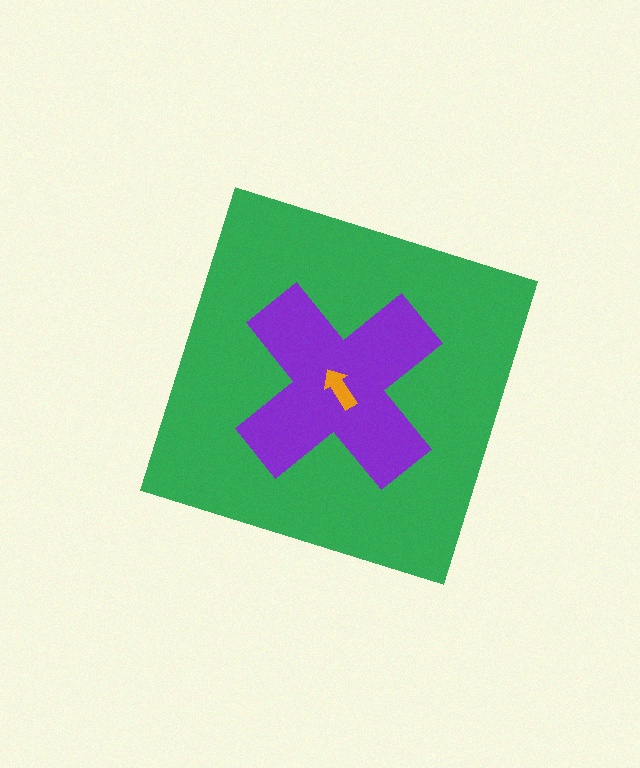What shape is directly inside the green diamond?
The purple cross.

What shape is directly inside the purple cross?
The orange arrow.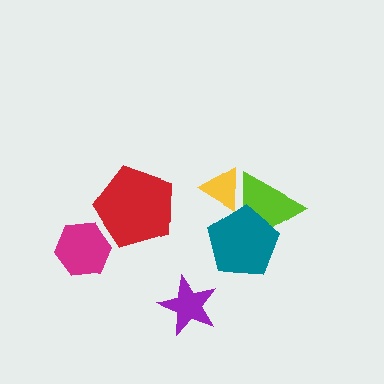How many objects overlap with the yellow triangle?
1 object overlaps with the yellow triangle.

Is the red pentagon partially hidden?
No, no other shape covers it.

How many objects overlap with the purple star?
0 objects overlap with the purple star.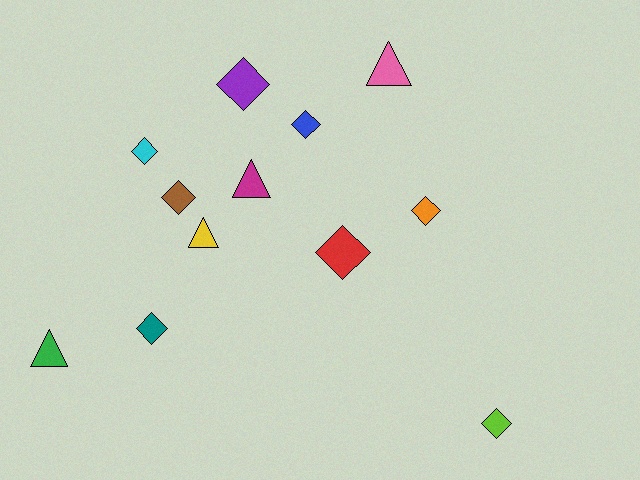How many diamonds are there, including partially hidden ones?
There are 8 diamonds.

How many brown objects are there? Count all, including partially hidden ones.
There is 1 brown object.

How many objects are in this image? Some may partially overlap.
There are 12 objects.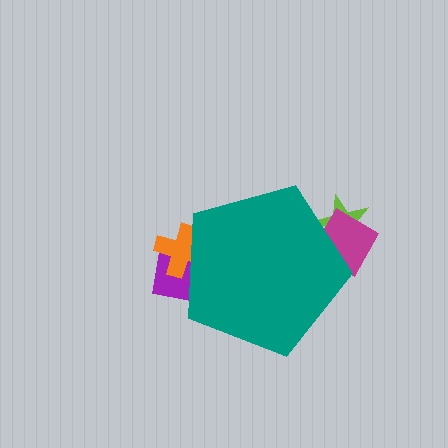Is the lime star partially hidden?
Yes, the lime star is partially hidden behind the teal pentagon.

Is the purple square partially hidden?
Yes, the purple square is partially hidden behind the teal pentagon.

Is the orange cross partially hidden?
Yes, the orange cross is partially hidden behind the teal pentagon.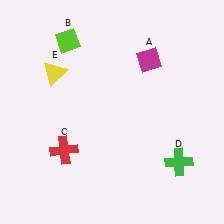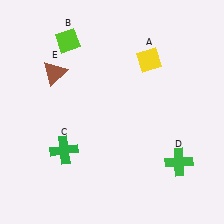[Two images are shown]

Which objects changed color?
A changed from magenta to yellow. C changed from red to green. E changed from yellow to brown.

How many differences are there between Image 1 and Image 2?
There are 3 differences between the two images.